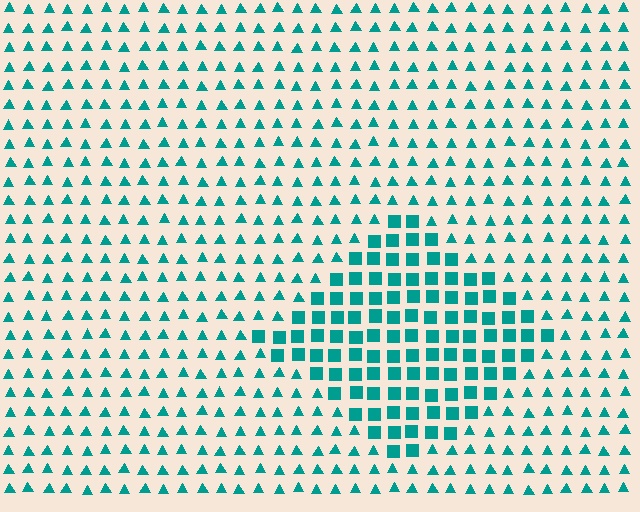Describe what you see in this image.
The image is filled with small teal elements arranged in a uniform grid. A diamond-shaped region contains squares, while the surrounding area contains triangles. The boundary is defined purely by the change in element shape.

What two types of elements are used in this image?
The image uses squares inside the diamond region and triangles outside it.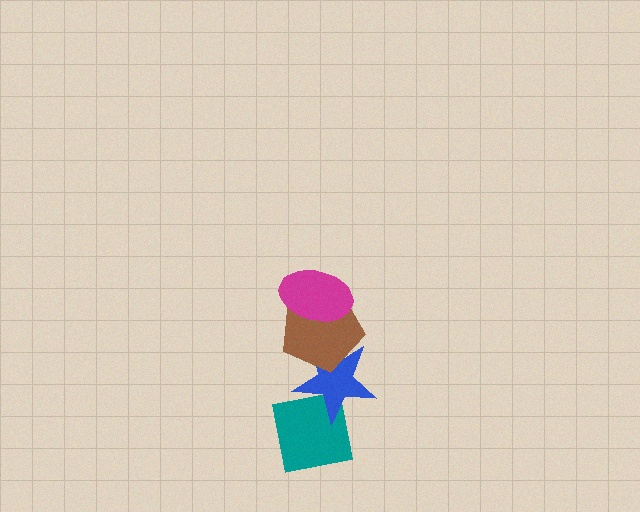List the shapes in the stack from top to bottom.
From top to bottom: the magenta ellipse, the brown pentagon, the blue star, the teal square.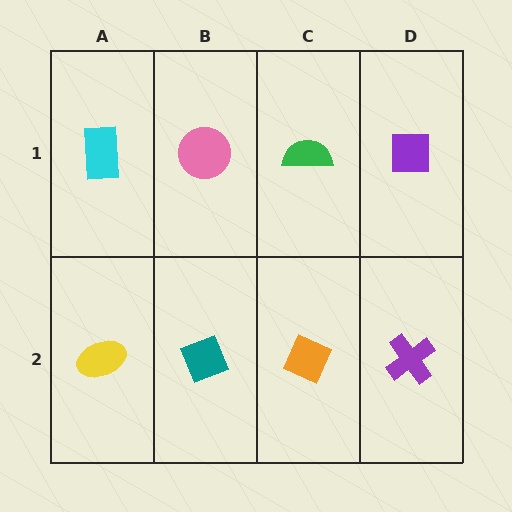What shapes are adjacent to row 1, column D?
A purple cross (row 2, column D), a green semicircle (row 1, column C).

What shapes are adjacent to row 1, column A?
A yellow ellipse (row 2, column A), a pink circle (row 1, column B).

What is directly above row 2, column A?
A cyan rectangle.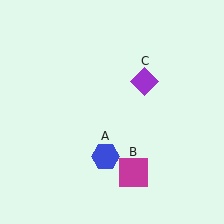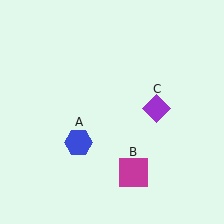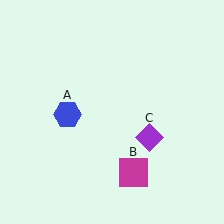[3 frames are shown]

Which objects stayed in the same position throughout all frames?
Magenta square (object B) remained stationary.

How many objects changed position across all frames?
2 objects changed position: blue hexagon (object A), purple diamond (object C).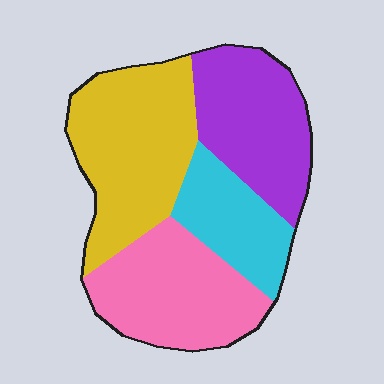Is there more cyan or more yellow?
Yellow.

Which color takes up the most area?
Yellow, at roughly 30%.